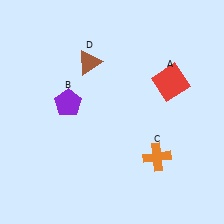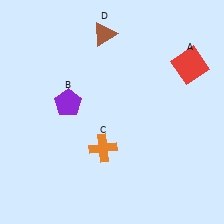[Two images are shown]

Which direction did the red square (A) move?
The red square (A) moved right.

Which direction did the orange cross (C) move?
The orange cross (C) moved left.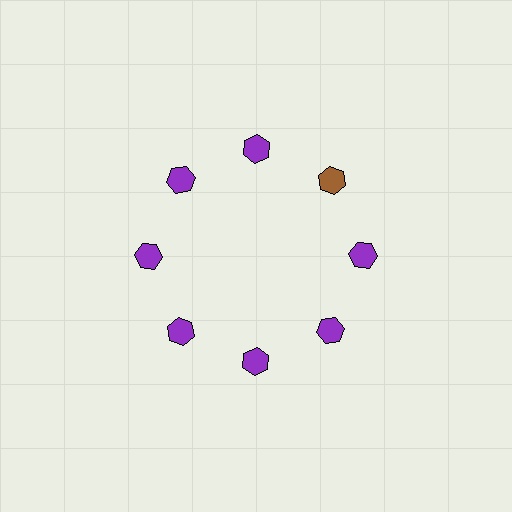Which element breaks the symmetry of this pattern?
The brown hexagon at roughly the 2 o'clock position breaks the symmetry. All other shapes are purple hexagons.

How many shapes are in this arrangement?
There are 8 shapes arranged in a ring pattern.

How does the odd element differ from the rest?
It has a different color: brown instead of purple.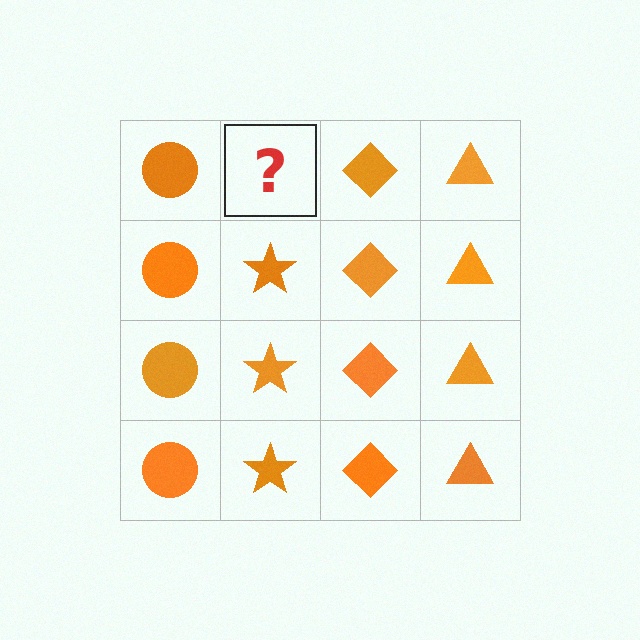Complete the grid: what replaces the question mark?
The question mark should be replaced with an orange star.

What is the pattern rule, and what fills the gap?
The rule is that each column has a consistent shape. The gap should be filled with an orange star.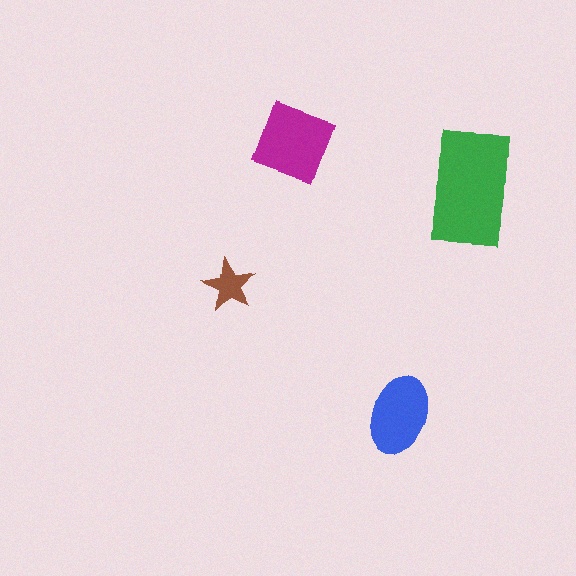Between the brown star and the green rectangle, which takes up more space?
The green rectangle.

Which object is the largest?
The green rectangle.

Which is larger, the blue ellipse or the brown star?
The blue ellipse.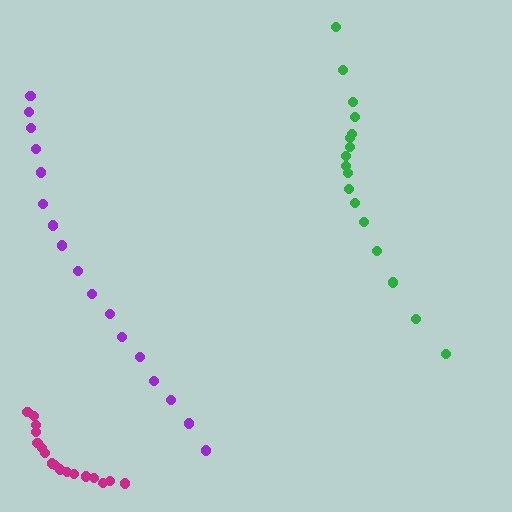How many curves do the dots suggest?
There are 3 distinct paths.